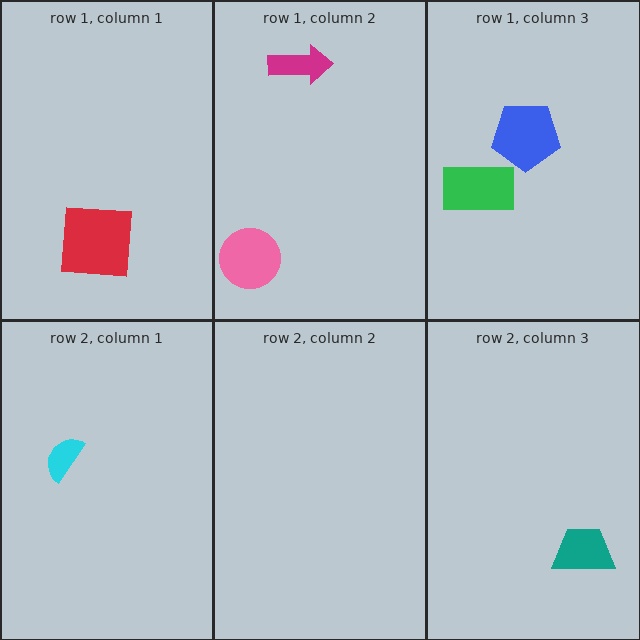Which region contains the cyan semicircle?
The row 2, column 1 region.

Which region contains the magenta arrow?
The row 1, column 2 region.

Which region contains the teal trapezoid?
The row 2, column 3 region.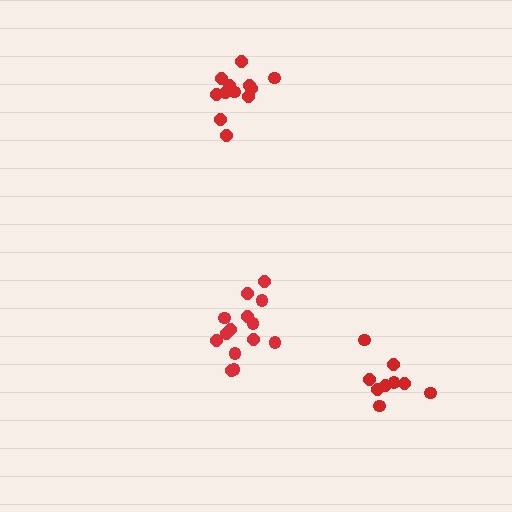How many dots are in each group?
Group 1: 14 dots, Group 2: 12 dots, Group 3: 9 dots (35 total).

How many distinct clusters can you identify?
There are 3 distinct clusters.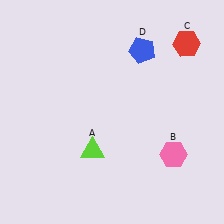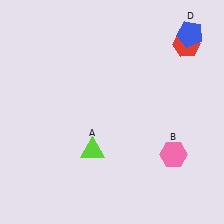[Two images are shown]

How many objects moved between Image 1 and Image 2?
1 object moved between the two images.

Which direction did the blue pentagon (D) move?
The blue pentagon (D) moved right.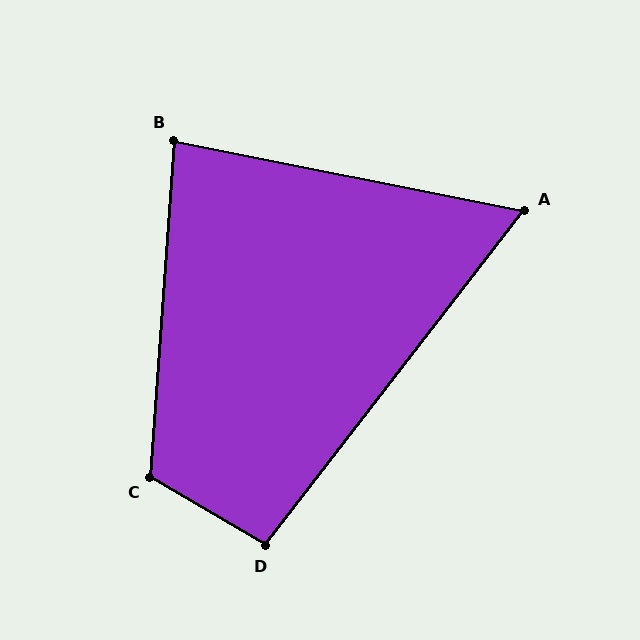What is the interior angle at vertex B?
Approximately 83 degrees (acute).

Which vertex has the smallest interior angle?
A, at approximately 64 degrees.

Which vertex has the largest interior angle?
C, at approximately 116 degrees.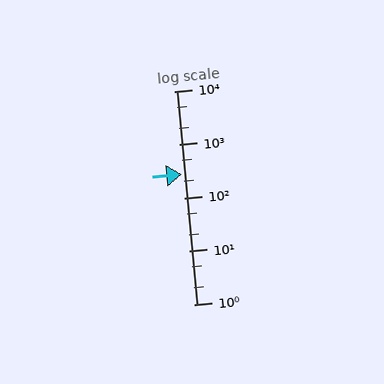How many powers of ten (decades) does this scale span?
The scale spans 4 decades, from 1 to 10000.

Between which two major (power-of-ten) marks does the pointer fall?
The pointer is between 100 and 1000.